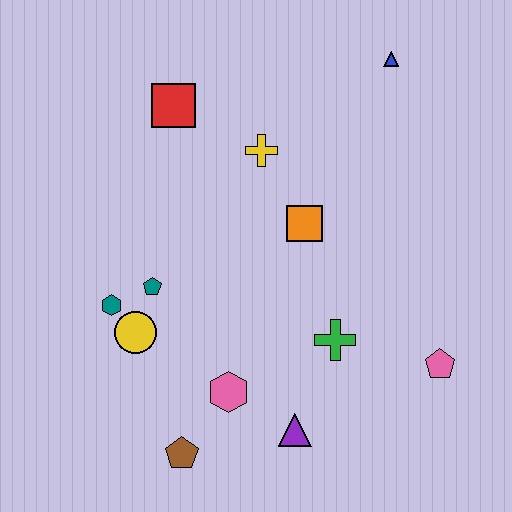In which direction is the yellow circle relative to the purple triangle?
The yellow circle is to the left of the purple triangle.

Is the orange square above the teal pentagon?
Yes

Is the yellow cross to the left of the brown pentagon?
No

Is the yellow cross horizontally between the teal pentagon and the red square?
No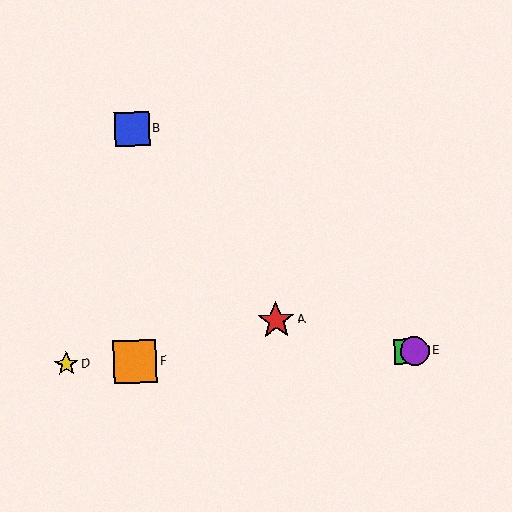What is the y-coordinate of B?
Object B is at y≈129.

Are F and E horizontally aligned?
Yes, both are at y≈362.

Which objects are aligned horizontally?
Objects C, D, E, F are aligned horizontally.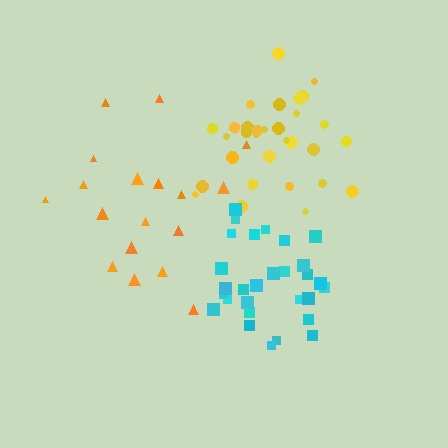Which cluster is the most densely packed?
Cyan.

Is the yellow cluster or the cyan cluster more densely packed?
Cyan.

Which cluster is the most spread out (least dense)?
Orange.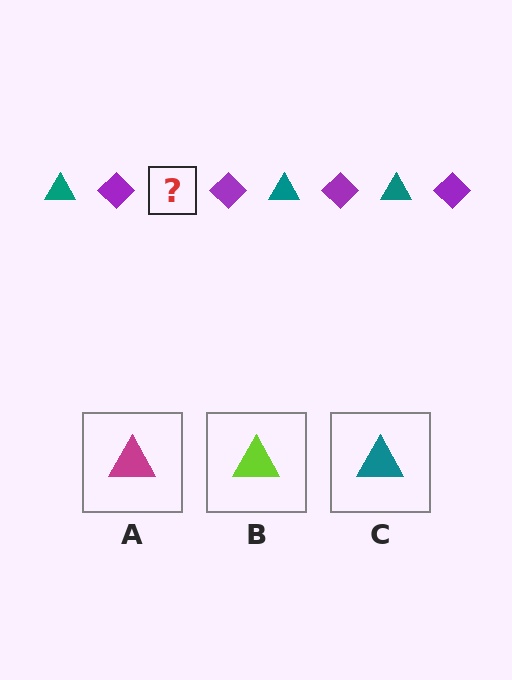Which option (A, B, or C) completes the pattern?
C.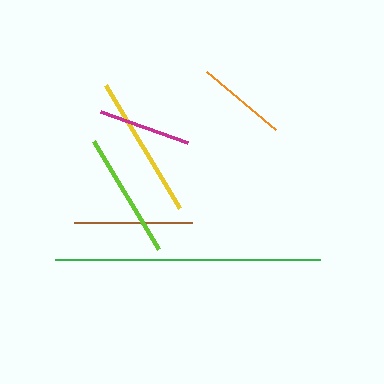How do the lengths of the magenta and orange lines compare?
The magenta and orange lines are approximately the same length.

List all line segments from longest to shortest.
From longest to shortest: green, yellow, lime, brown, magenta, orange.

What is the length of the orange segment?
The orange segment is approximately 90 pixels long.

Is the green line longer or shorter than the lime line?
The green line is longer than the lime line.